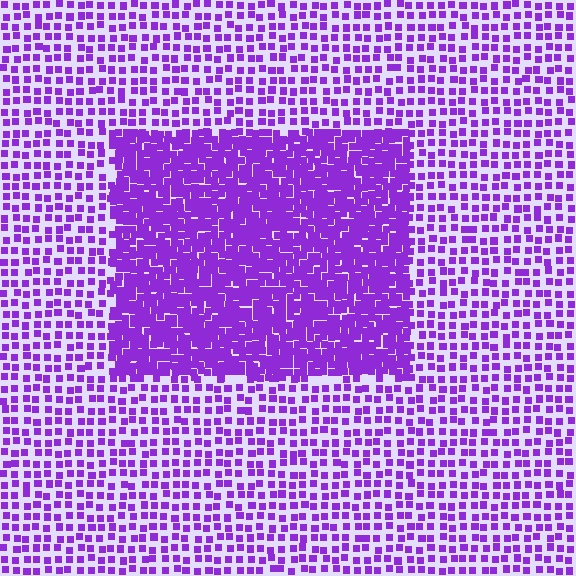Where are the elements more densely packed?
The elements are more densely packed inside the rectangle boundary.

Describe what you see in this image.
The image contains small purple elements arranged at two different densities. A rectangle-shaped region is visible where the elements are more densely packed than the surrounding area.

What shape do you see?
I see a rectangle.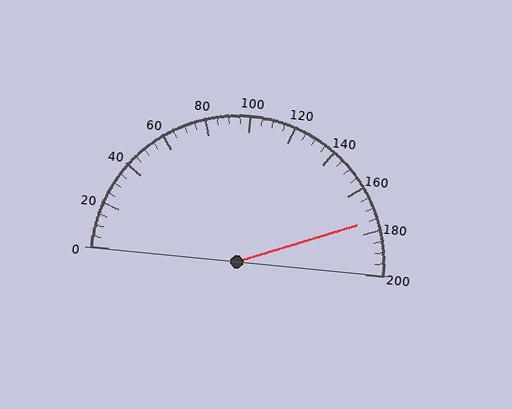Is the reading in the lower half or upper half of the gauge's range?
The reading is in the upper half of the range (0 to 200).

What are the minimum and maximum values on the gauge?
The gauge ranges from 0 to 200.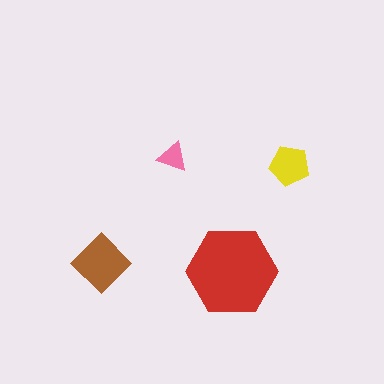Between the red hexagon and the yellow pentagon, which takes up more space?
The red hexagon.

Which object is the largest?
The red hexagon.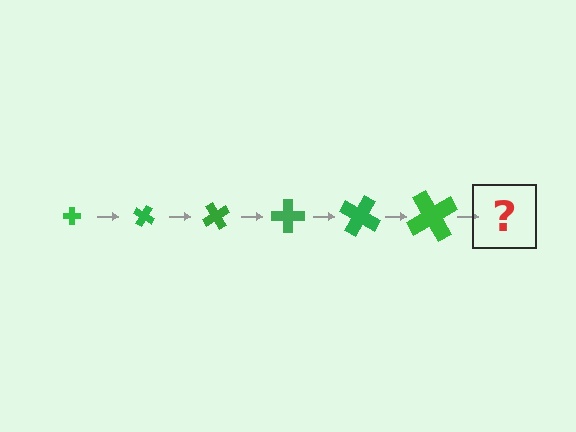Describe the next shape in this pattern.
It should be a cross, larger than the previous one and rotated 180 degrees from the start.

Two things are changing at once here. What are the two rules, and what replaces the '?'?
The two rules are that the cross grows larger each step and it rotates 30 degrees each step. The '?' should be a cross, larger than the previous one and rotated 180 degrees from the start.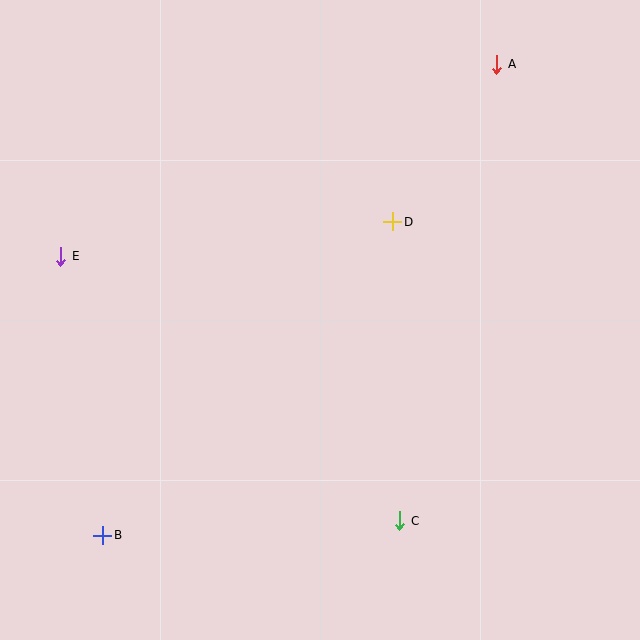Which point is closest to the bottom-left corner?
Point B is closest to the bottom-left corner.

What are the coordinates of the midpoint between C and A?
The midpoint between C and A is at (448, 293).